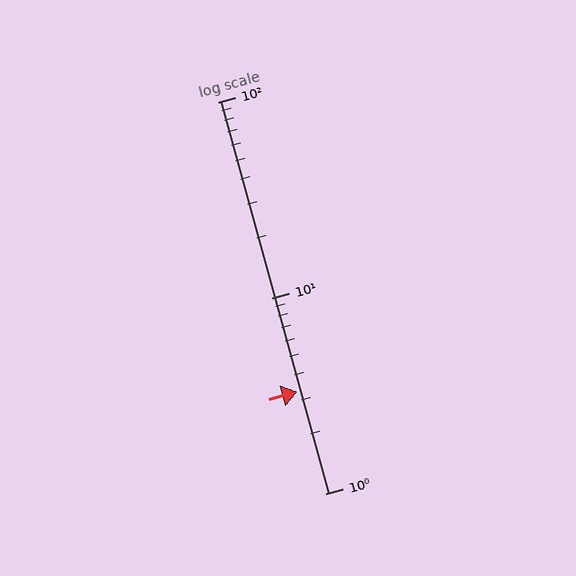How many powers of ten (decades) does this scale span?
The scale spans 2 decades, from 1 to 100.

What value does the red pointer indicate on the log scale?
The pointer indicates approximately 3.3.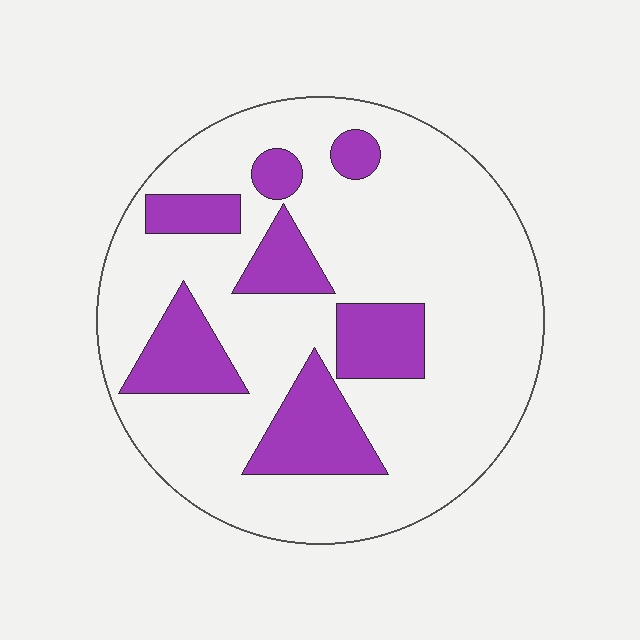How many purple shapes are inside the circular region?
7.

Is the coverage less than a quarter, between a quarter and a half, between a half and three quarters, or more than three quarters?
Less than a quarter.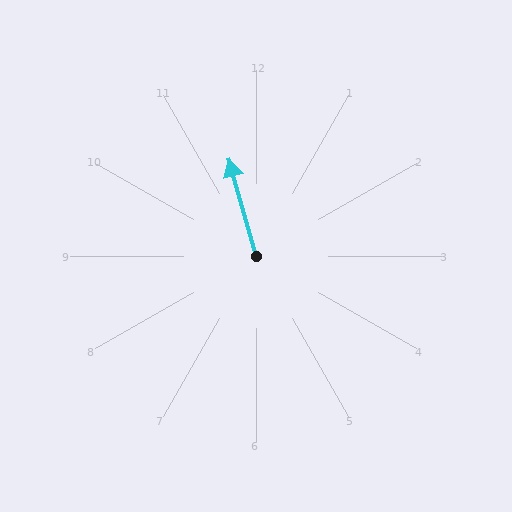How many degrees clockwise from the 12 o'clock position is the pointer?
Approximately 344 degrees.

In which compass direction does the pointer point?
North.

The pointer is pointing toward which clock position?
Roughly 11 o'clock.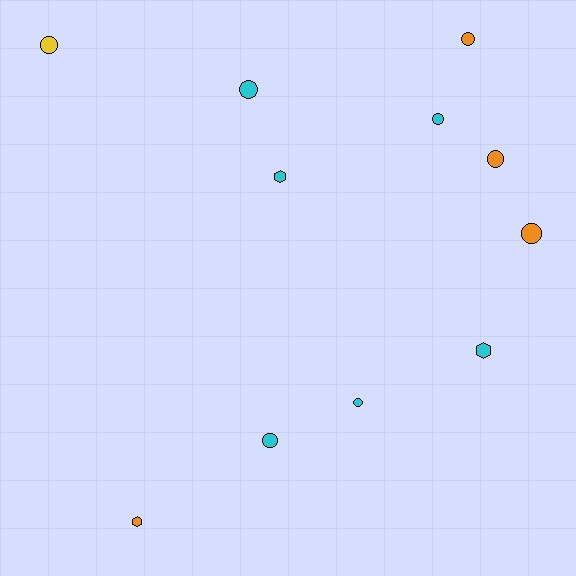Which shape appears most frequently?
Circle, with 8 objects.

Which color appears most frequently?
Cyan, with 6 objects.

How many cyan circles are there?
There are 4 cyan circles.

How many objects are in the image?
There are 11 objects.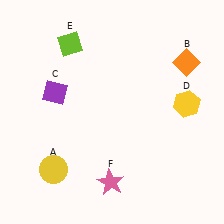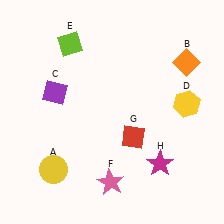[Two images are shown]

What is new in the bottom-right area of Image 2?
A magenta star (H) was added in the bottom-right area of Image 2.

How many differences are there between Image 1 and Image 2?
There are 2 differences between the two images.